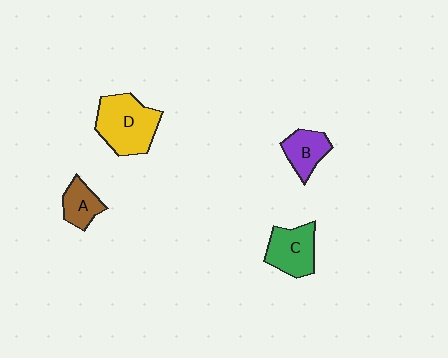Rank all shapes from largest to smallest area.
From largest to smallest: D (yellow), C (green), B (purple), A (brown).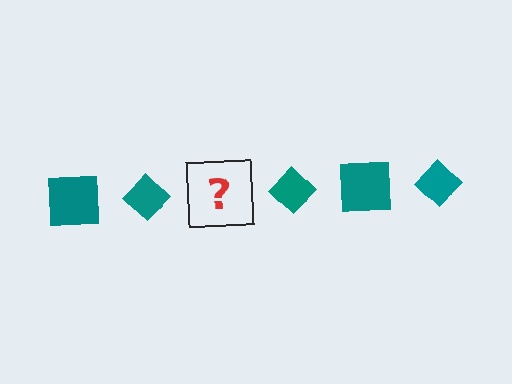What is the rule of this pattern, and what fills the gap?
The rule is that the pattern cycles through square, diamond shapes in teal. The gap should be filled with a teal square.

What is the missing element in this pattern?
The missing element is a teal square.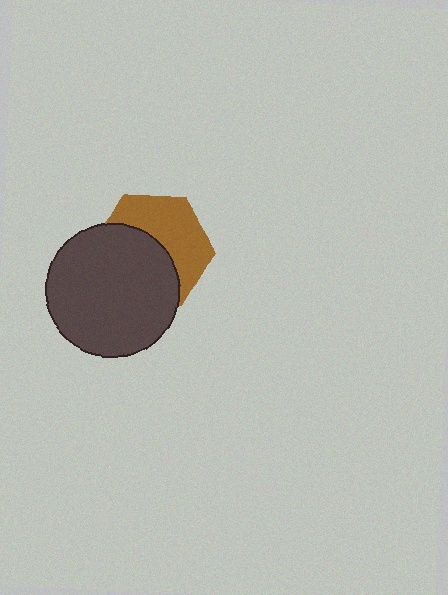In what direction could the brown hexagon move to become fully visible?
The brown hexagon could move toward the upper-right. That would shift it out from behind the dark gray circle entirely.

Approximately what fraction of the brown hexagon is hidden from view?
Roughly 52% of the brown hexagon is hidden behind the dark gray circle.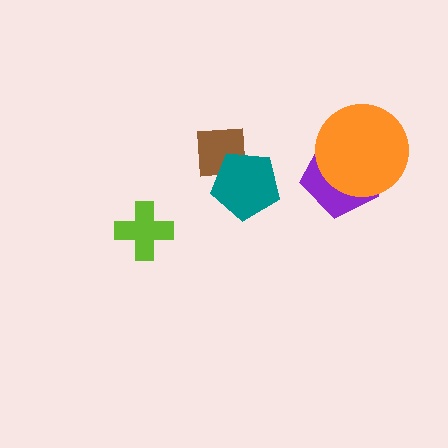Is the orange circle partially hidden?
No, no other shape covers it.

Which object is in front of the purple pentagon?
The orange circle is in front of the purple pentagon.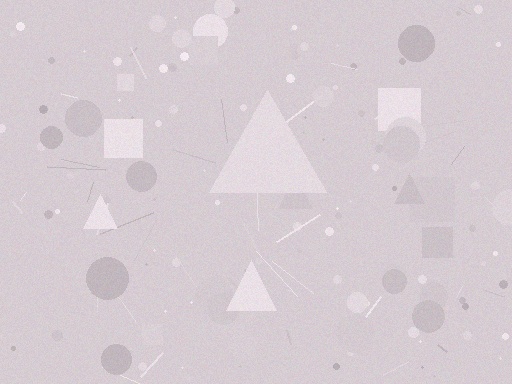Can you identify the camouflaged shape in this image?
The camouflaged shape is a triangle.